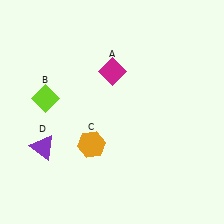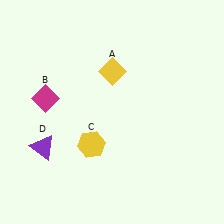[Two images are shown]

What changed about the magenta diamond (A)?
In Image 1, A is magenta. In Image 2, it changed to yellow.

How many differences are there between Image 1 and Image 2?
There are 3 differences between the two images.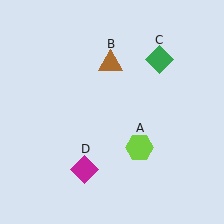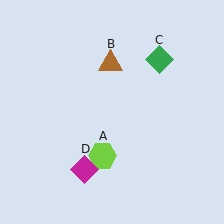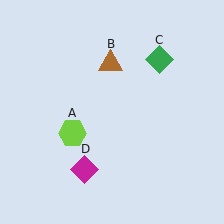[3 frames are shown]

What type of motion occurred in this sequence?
The lime hexagon (object A) rotated clockwise around the center of the scene.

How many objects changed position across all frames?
1 object changed position: lime hexagon (object A).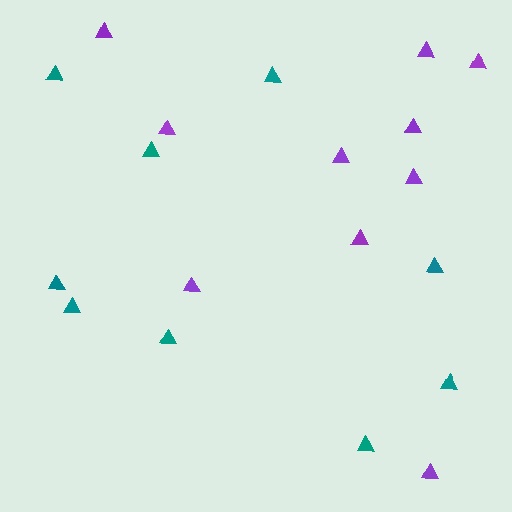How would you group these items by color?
There are 2 groups: one group of purple triangles (10) and one group of teal triangles (9).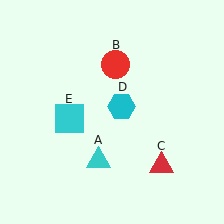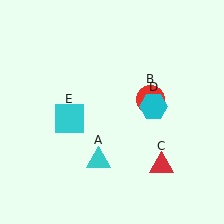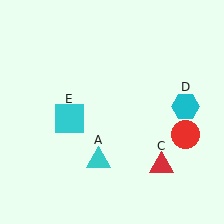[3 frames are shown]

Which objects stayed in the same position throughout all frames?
Cyan triangle (object A) and red triangle (object C) and cyan square (object E) remained stationary.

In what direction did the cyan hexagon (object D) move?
The cyan hexagon (object D) moved right.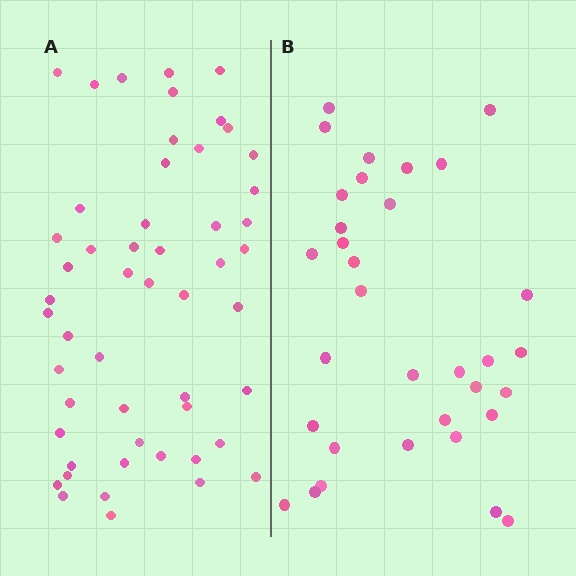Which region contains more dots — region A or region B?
Region A (the left region) has more dots.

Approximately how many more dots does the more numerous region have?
Region A has approximately 20 more dots than region B.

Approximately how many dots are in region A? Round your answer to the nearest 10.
About 50 dots. (The exact count is 52, which rounds to 50.)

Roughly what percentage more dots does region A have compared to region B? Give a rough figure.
About 60% more.